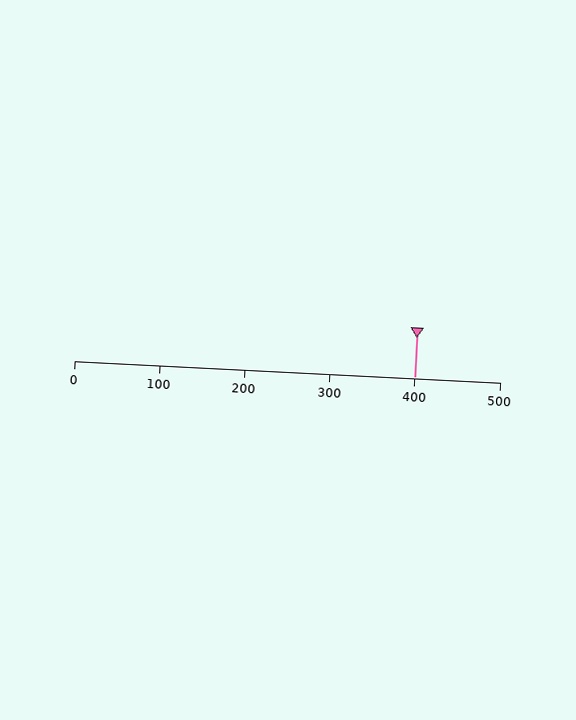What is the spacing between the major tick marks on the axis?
The major ticks are spaced 100 apart.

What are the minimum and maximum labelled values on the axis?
The axis runs from 0 to 500.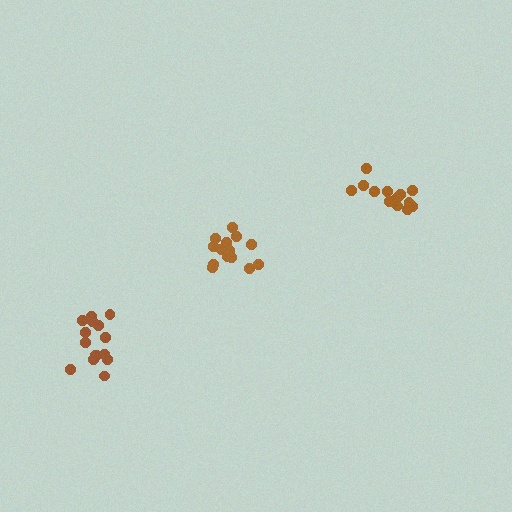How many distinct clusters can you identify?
There are 3 distinct clusters.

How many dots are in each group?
Group 1: 14 dots, Group 2: 14 dots, Group 3: 15 dots (43 total).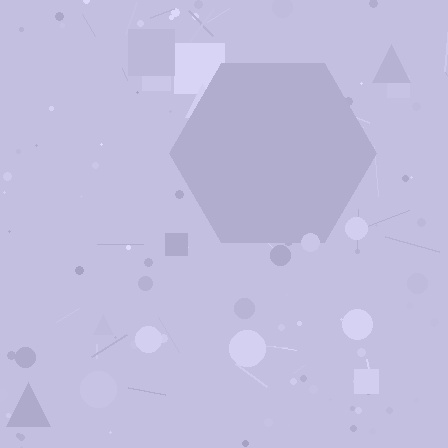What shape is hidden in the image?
A hexagon is hidden in the image.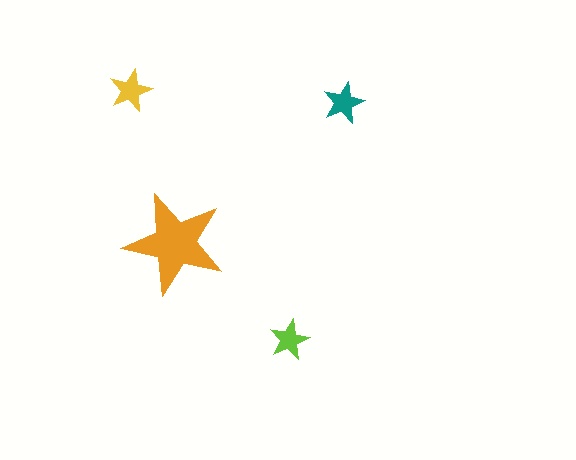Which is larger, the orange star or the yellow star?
The orange one.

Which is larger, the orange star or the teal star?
The orange one.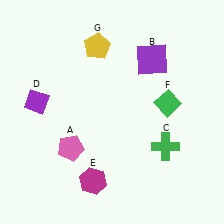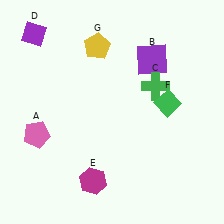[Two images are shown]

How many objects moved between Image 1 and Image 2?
3 objects moved between the two images.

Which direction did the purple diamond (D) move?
The purple diamond (D) moved up.